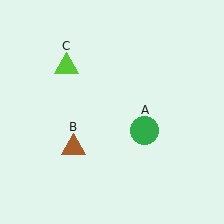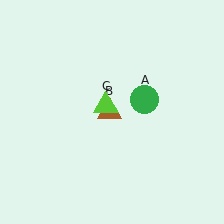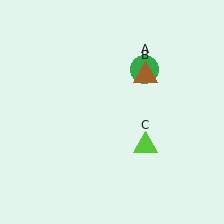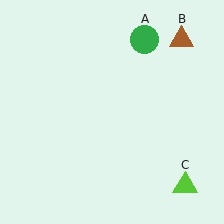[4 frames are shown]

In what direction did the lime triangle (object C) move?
The lime triangle (object C) moved down and to the right.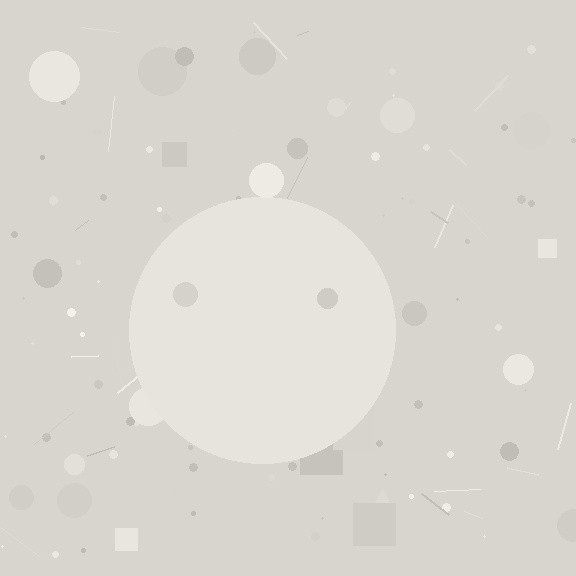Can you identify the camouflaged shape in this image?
The camouflaged shape is a circle.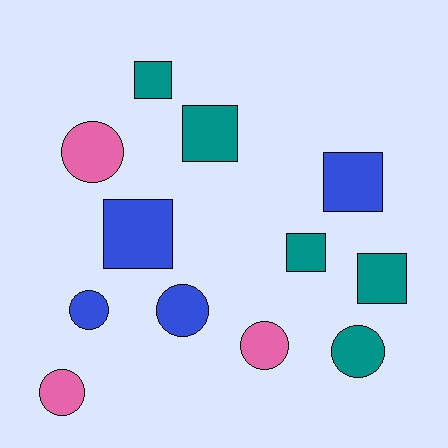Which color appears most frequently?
Teal, with 5 objects.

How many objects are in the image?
There are 12 objects.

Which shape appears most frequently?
Square, with 6 objects.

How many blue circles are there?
There are 2 blue circles.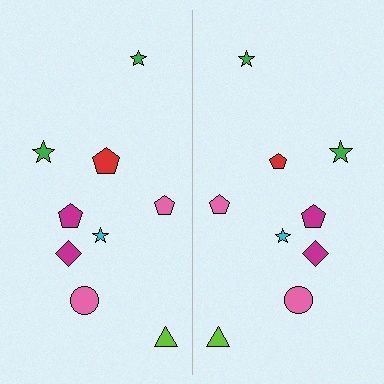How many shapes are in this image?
There are 18 shapes in this image.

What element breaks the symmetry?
The red pentagon on the right side has a different size than its mirror counterpart.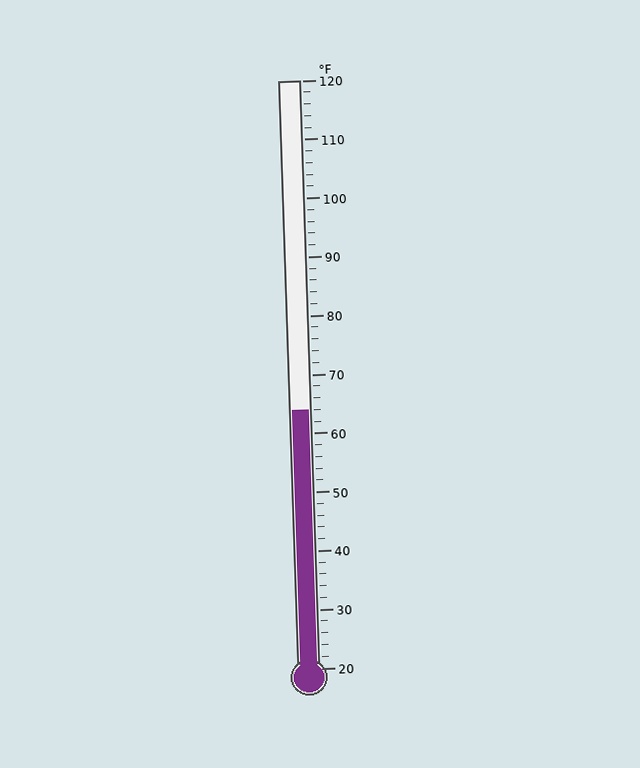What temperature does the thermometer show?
The thermometer shows approximately 64°F.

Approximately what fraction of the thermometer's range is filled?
The thermometer is filled to approximately 45% of its range.